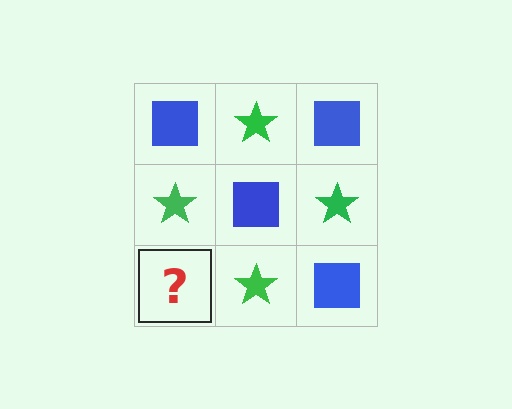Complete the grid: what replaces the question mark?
The question mark should be replaced with a blue square.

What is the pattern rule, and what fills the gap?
The rule is that it alternates blue square and green star in a checkerboard pattern. The gap should be filled with a blue square.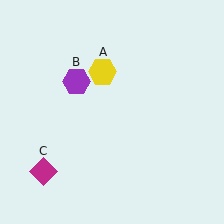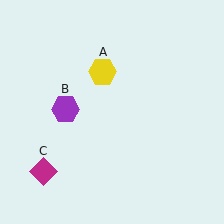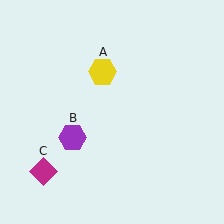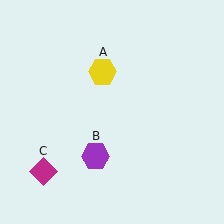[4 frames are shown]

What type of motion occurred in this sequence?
The purple hexagon (object B) rotated counterclockwise around the center of the scene.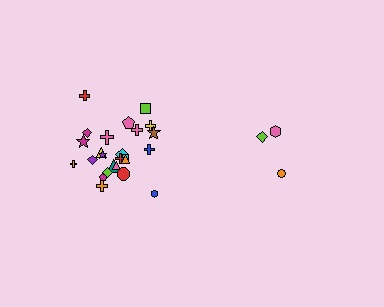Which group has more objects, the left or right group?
The left group.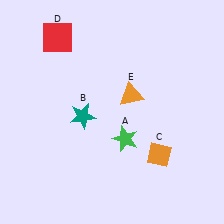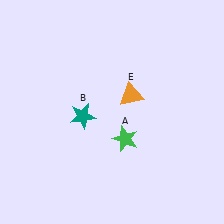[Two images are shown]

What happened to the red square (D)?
The red square (D) was removed in Image 2. It was in the top-left area of Image 1.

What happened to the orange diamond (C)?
The orange diamond (C) was removed in Image 2. It was in the bottom-right area of Image 1.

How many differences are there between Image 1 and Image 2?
There are 2 differences between the two images.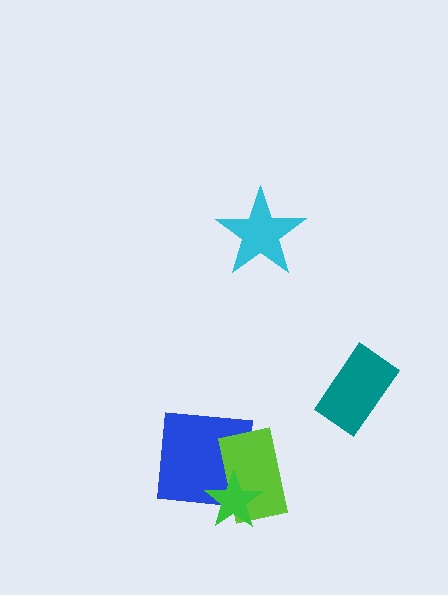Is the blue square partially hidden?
Yes, it is partially covered by another shape.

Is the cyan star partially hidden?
No, no other shape covers it.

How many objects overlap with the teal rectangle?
0 objects overlap with the teal rectangle.